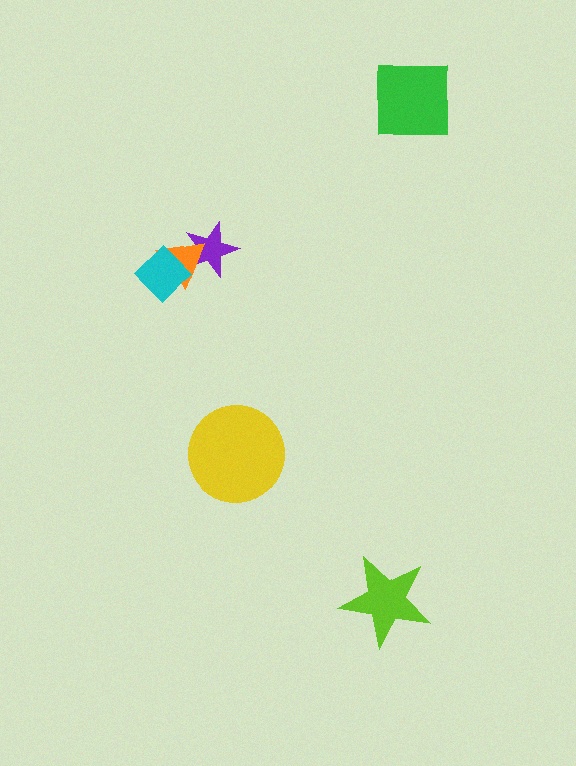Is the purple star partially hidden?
Yes, it is partially covered by another shape.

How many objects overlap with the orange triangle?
2 objects overlap with the orange triangle.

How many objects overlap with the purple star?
1 object overlaps with the purple star.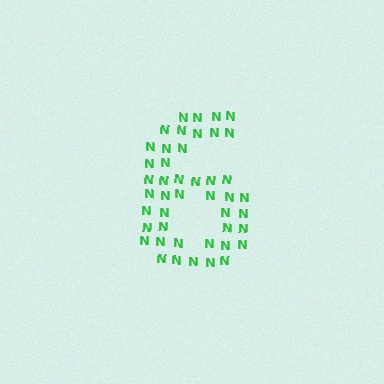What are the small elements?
The small elements are letter N's.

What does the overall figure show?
The overall figure shows the digit 6.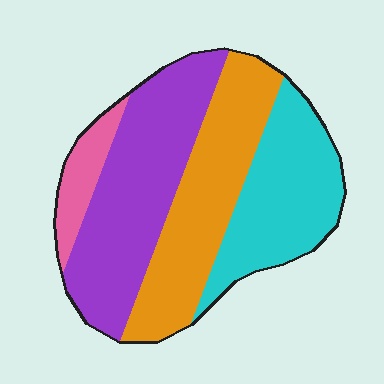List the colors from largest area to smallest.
From largest to smallest: purple, orange, cyan, pink.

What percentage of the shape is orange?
Orange takes up about one third (1/3) of the shape.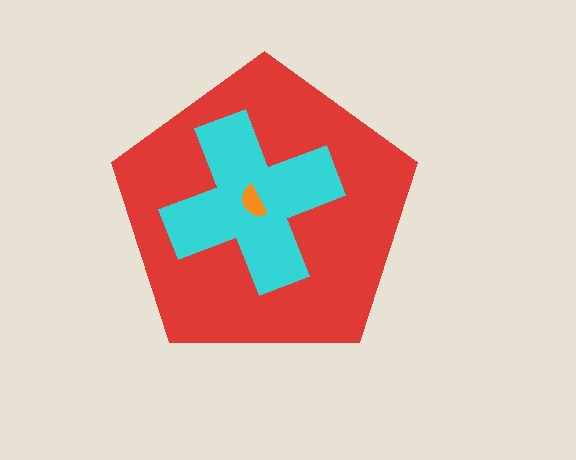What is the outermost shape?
The red pentagon.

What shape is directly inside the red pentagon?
The cyan cross.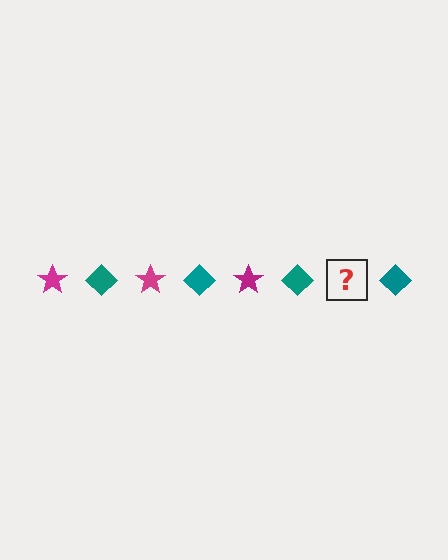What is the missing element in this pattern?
The missing element is a magenta star.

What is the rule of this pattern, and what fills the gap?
The rule is that the pattern alternates between magenta star and teal diamond. The gap should be filled with a magenta star.